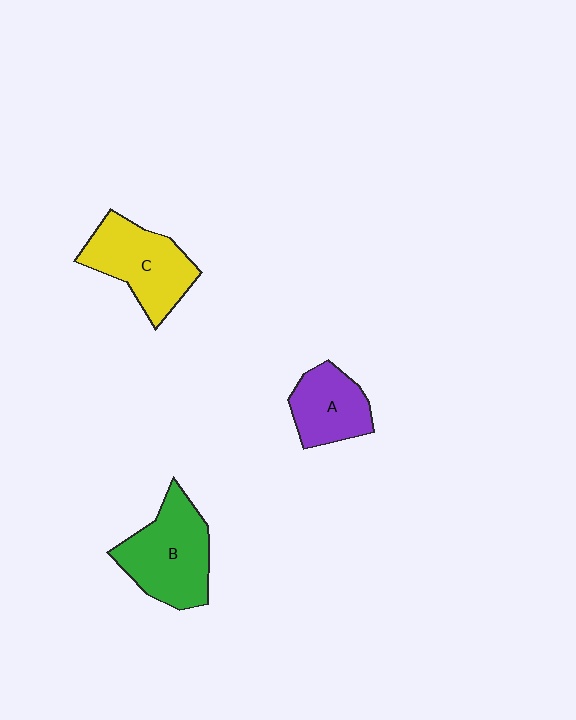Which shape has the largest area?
Shape B (green).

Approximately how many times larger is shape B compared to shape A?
Approximately 1.5 times.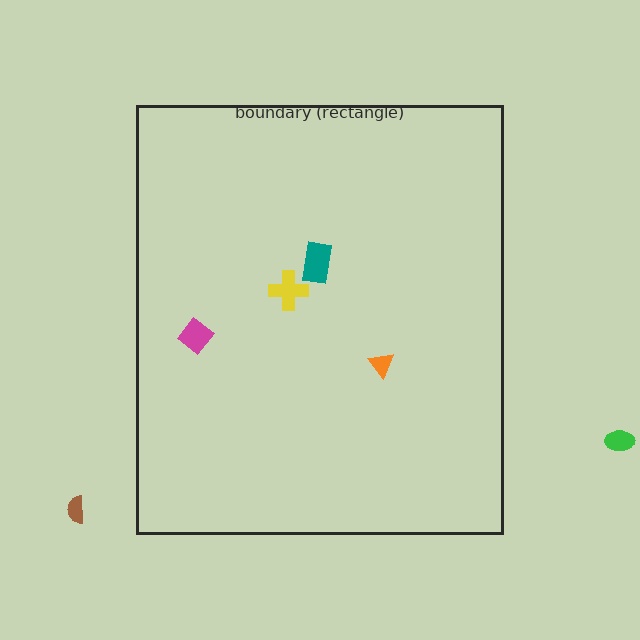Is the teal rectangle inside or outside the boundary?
Inside.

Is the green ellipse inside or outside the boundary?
Outside.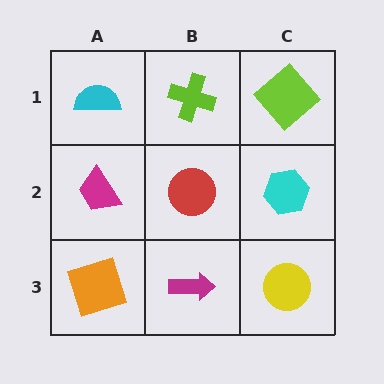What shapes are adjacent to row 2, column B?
A lime cross (row 1, column B), a magenta arrow (row 3, column B), a magenta trapezoid (row 2, column A), a cyan hexagon (row 2, column C).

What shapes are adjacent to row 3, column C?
A cyan hexagon (row 2, column C), a magenta arrow (row 3, column B).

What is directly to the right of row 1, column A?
A lime cross.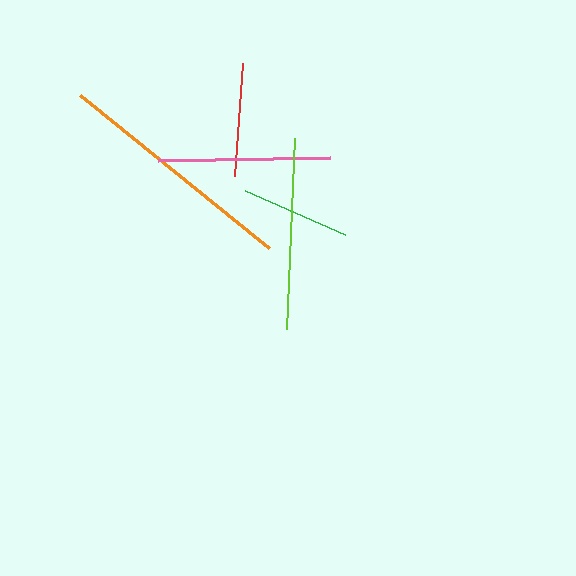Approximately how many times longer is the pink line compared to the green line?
The pink line is approximately 1.6 times the length of the green line.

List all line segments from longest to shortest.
From longest to shortest: orange, lime, pink, red, green.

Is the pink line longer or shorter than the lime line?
The lime line is longer than the pink line.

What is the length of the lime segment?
The lime segment is approximately 191 pixels long.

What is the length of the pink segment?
The pink segment is approximately 172 pixels long.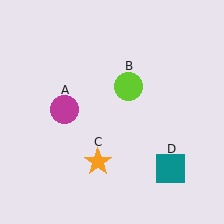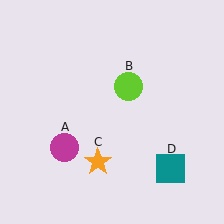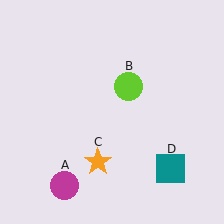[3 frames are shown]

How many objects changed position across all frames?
1 object changed position: magenta circle (object A).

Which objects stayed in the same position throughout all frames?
Lime circle (object B) and orange star (object C) and teal square (object D) remained stationary.